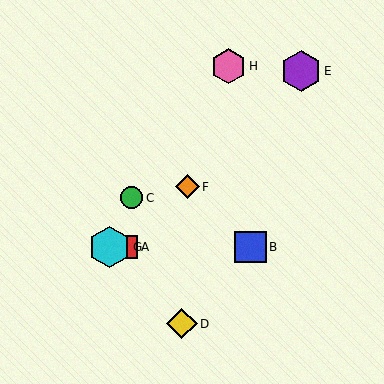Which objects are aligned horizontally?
Objects A, B, G are aligned horizontally.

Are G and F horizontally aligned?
No, G is at y≈247 and F is at y≈187.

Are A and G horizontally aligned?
Yes, both are at y≈247.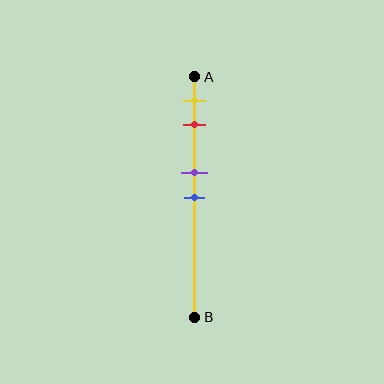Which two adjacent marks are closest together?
The purple and blue marks are the closest adjacent pair.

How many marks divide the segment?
There are 4 marks dividing the segment.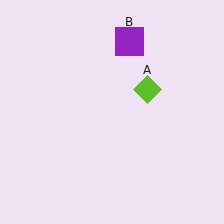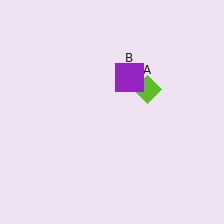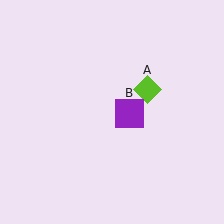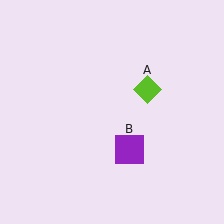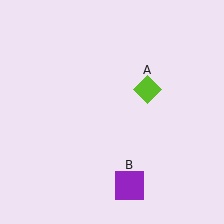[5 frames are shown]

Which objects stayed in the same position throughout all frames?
Lime diamond (object A) remained stationary.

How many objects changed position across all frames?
1 object changed position: purple square (object B).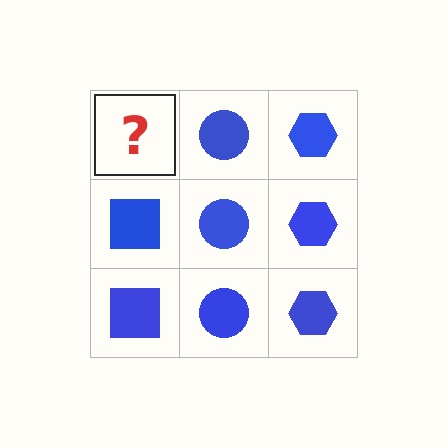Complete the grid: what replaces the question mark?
The question mark should be replaced with a blue square.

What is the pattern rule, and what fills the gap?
The rule is that each column has a consistent shape. The gap should be filled with a blue square.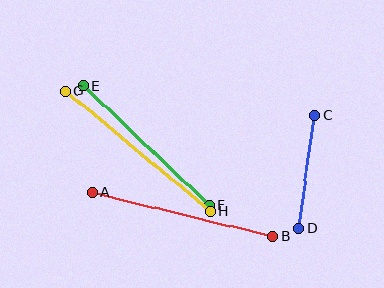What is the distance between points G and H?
The distance is approximately 188 pixels.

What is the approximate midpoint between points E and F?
The midpoint is at approximately (146, 146) pixels.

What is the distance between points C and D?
The distance is approximately 114 pixels.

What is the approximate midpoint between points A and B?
The midpoint is at approximately (183, 215) pixels.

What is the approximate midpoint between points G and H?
The midpoint is at approximately (138, 151) pixels.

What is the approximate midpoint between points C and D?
The midpoint is at approximately (307, 172) pixels.